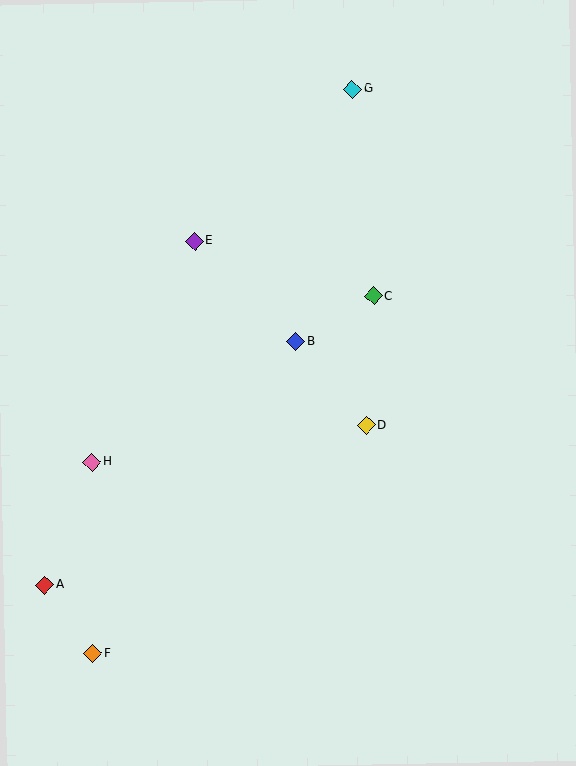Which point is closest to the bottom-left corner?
Point F is closest to the bottom-left corner.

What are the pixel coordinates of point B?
Point B is at (296, 341).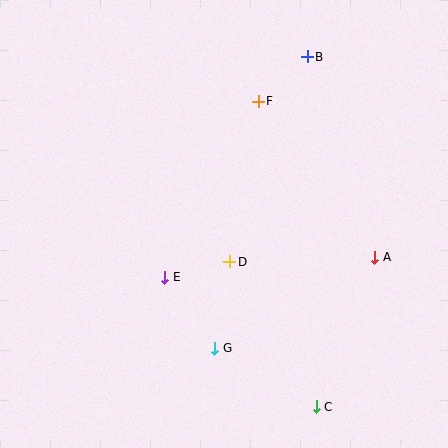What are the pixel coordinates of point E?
Point E is at (165, 277).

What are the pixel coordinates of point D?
Point D is at (230, 262).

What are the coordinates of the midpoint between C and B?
The midpoint between C and B is at (312, 232).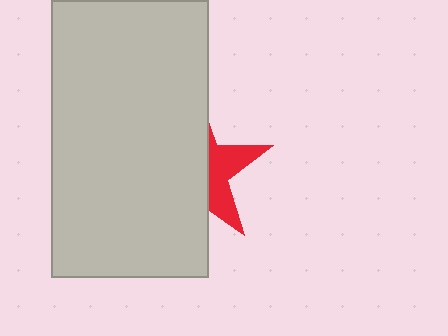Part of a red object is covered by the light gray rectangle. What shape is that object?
It is a star.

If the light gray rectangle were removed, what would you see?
You would see the complete red star.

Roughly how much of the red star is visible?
A small part of it is visible (roughly 34%).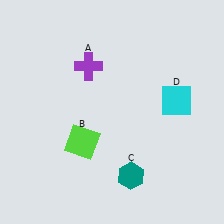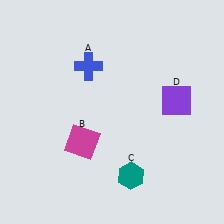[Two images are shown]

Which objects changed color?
A changed from purple to blue. B changed from lime to magenta. D changed from cyan to purple.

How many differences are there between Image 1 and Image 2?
There are 3 differences between the two images.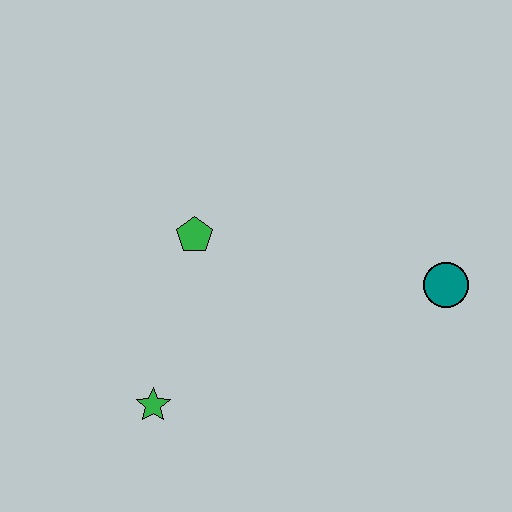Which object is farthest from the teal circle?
The green star is farthest from the teal circle.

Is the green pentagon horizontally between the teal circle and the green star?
Yes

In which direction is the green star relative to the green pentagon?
The green star is below the green pentagon.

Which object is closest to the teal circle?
The green pentagon is closest to the teal circle.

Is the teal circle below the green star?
No